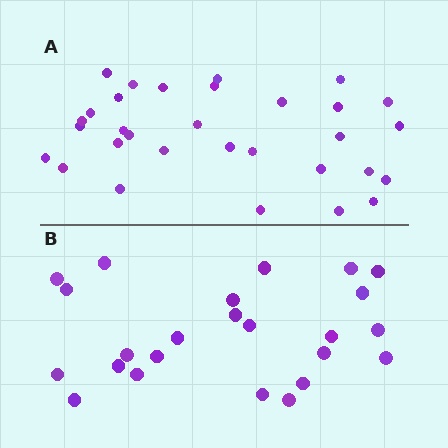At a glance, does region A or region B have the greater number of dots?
Region A (the top region) has more dots.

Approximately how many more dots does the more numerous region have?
Region A has roughly 8 or so more dots than region B.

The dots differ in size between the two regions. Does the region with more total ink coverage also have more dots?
No. Region B has more total ink coverage because its dots are larger, but region A actually contains more individual dots. Total area can be misleading — the number of items is what matters here.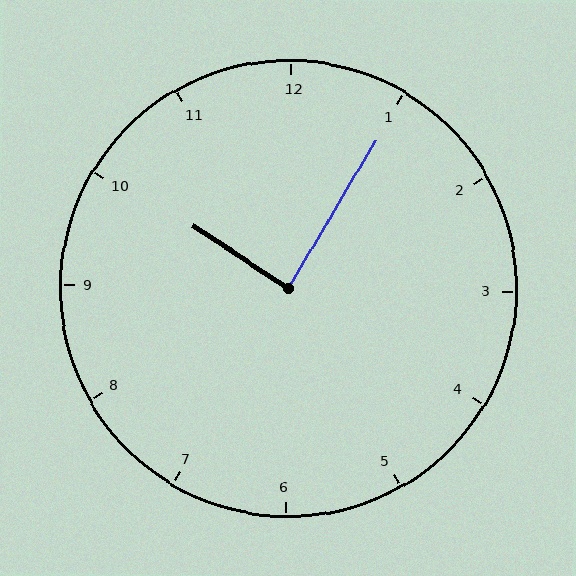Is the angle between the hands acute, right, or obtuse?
It is right.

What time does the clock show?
10:05.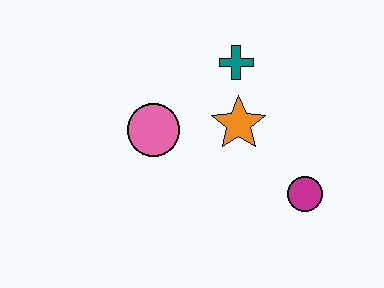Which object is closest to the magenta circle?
The orange star is closest to the magenta circle.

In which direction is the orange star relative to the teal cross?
The orange star is below the teal cross.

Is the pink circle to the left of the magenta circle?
Yes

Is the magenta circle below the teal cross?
Yes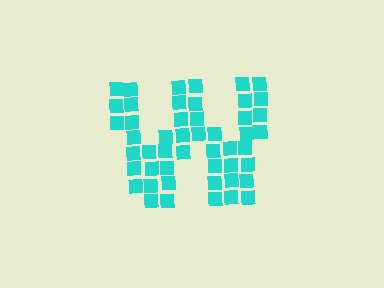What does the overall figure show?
The overall figure shows the letter W.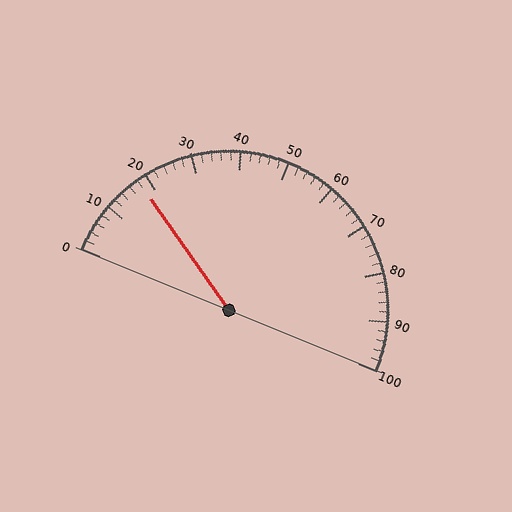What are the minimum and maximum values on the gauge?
The gauge ranges from 0 to 100.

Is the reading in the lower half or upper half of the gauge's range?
The reading is in the lower half of the range (0 to 100).